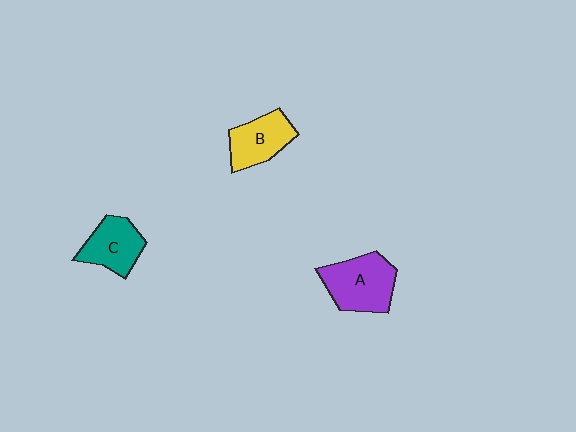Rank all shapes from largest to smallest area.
From largest to smallest: A (purple), B (yellow), C (teal).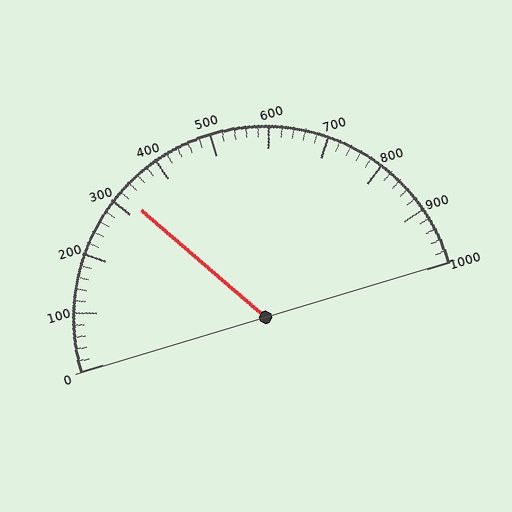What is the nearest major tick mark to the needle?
The nearest major tick mark is 300.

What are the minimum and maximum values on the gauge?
The gauge ranges from 0 to 1000.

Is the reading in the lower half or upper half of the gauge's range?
The reading is in the lower half of the range (0 to 1000).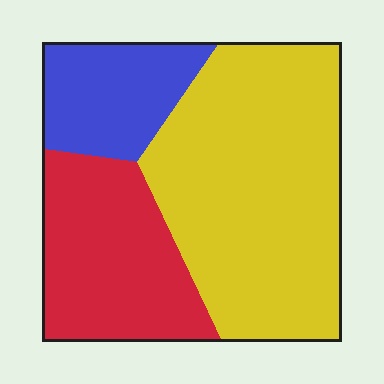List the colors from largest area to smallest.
From largest to smallest: yellow, red, blue.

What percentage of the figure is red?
Red covers around 30% of the figure.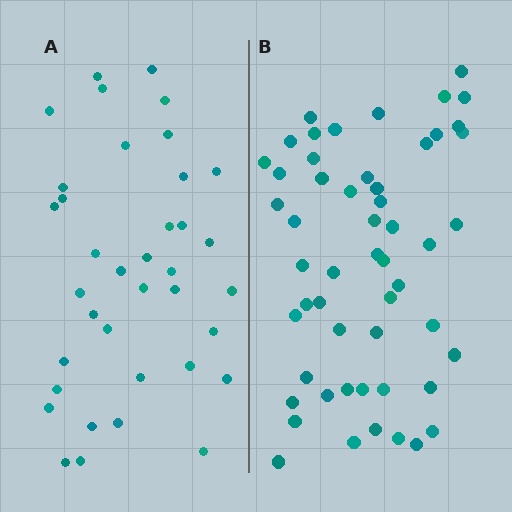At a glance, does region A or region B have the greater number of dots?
Region B (the right region) has more dots.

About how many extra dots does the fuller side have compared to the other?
Region B has approximately 15 more dots than region A.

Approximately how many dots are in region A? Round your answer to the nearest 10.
About 40 dots. (The exact count is 37, which rounds to 40.)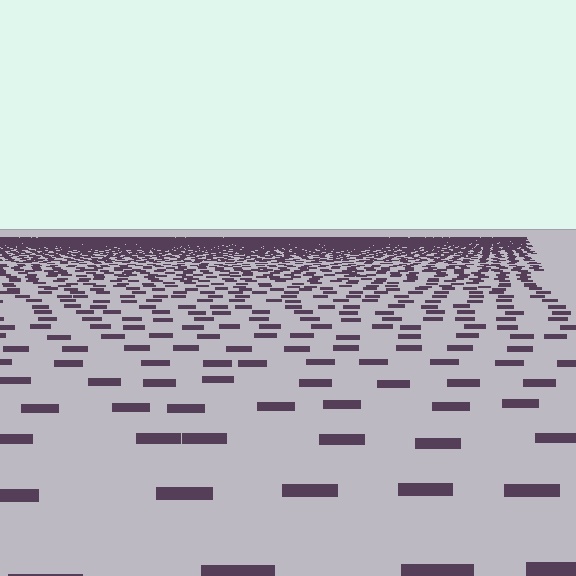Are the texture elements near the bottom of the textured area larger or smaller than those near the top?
Larger. Near the bottom, elements are closer to the viewer and appear at a bigger on-screen size.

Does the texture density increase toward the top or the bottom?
Density increases toward the top.